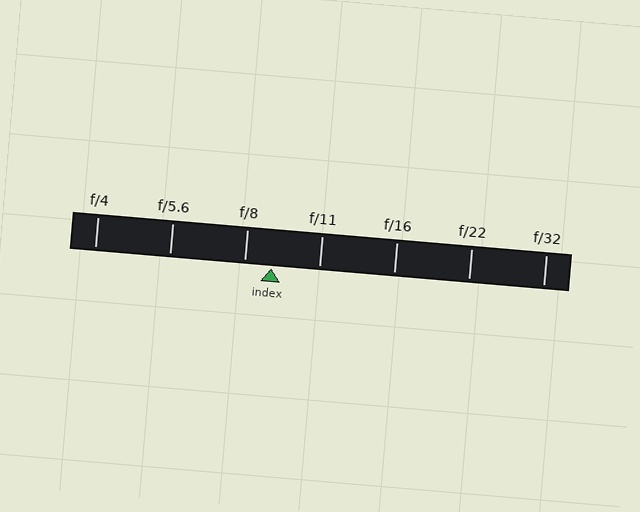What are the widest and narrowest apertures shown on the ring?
The widest aperture shown is f/4 and the narrowest is f/32.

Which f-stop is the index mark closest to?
The index mark is closest to f/8.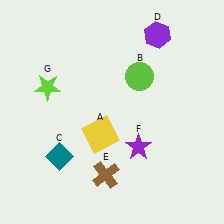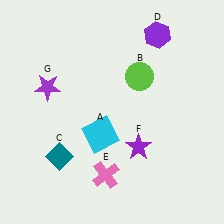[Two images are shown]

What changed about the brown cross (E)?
In Image 1, E is brown. In Image 2, it changed to pink.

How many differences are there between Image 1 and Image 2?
There are 3 differences between the two images.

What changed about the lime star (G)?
In Image 1, G is lime. In Image 2, it changed to purple.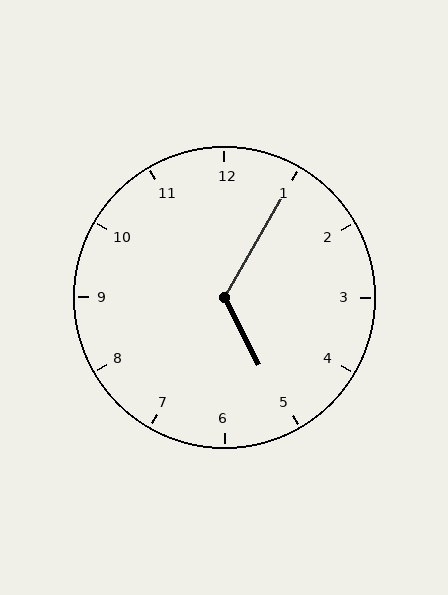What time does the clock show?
5:05.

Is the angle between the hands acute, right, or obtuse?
It is obtuse.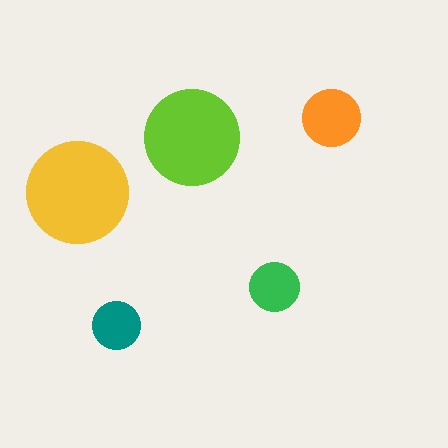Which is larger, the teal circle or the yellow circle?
The yellow one.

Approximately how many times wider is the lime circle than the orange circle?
About 1.5 times wider.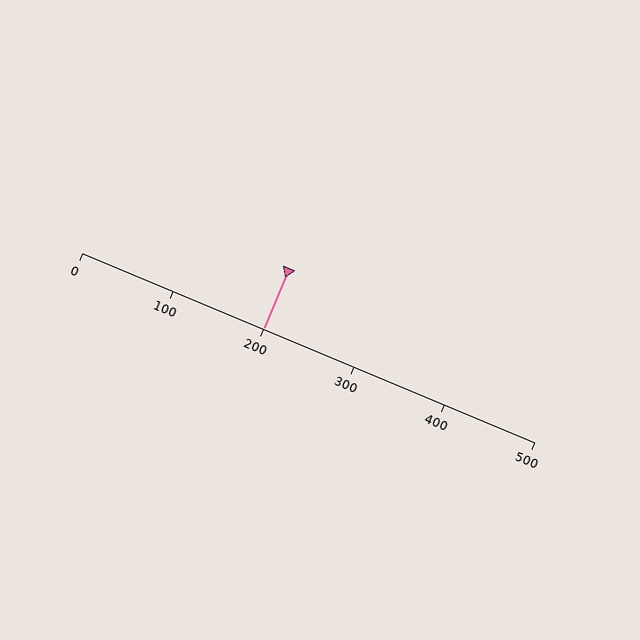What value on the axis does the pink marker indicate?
The marker indicates approximately 200.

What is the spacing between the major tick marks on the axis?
The major ticks are spaced 100 apart.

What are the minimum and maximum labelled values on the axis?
The axis runs from 0 to 500.